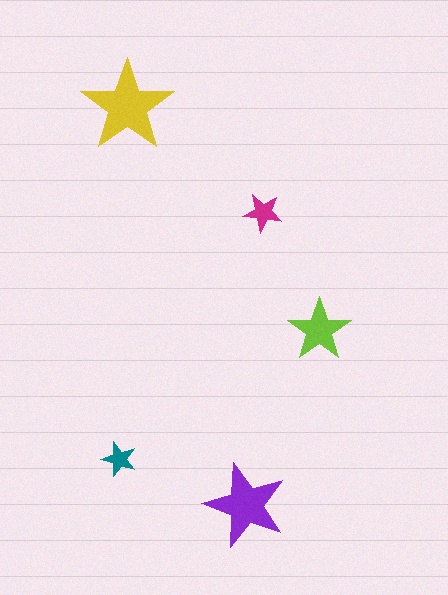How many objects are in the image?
There are 5 objects in the image.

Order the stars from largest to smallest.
the yellow one, the purple one, the lime one, the magenta one, the teal one.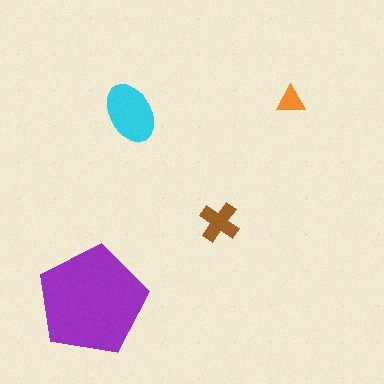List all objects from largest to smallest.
The purple pentagon, the cyan ellipse, the brown cross, the orange triangle.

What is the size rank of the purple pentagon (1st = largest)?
1st.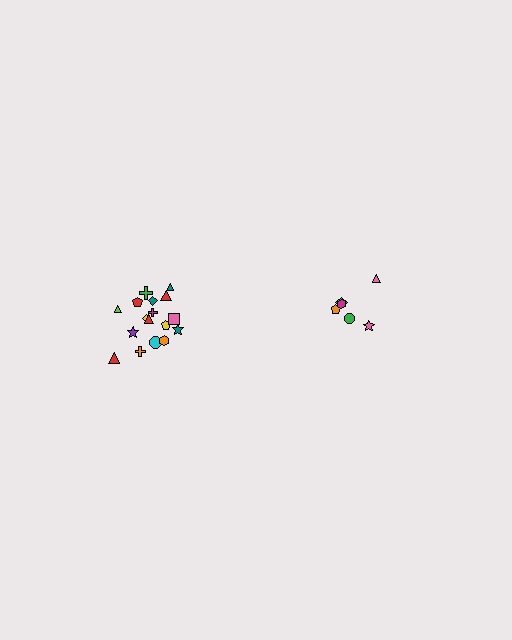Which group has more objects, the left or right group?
The left group.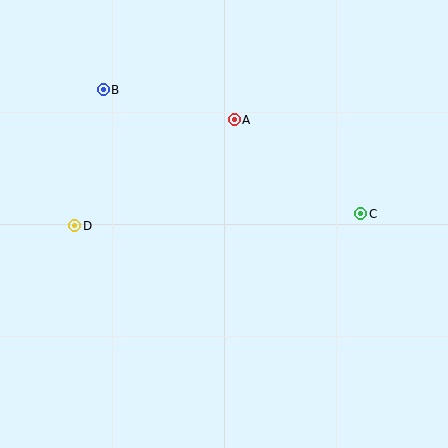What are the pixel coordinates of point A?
Point A is at (234, 120).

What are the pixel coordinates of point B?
Point B is at (103, 90).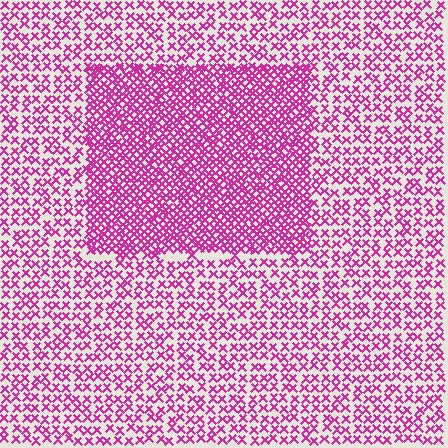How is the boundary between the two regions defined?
The boundary is defined by a change in element density (approximately 2.1x ratio). All elements are the same color, size, and shape.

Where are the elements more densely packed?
The elements are more densely packed inside the rectangle boundary.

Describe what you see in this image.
The image contains small magenta elements arranged at two different densities. A rectangle-shaped region is visible where the elements are more densely packed than the surrounding area.